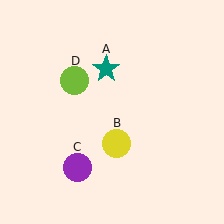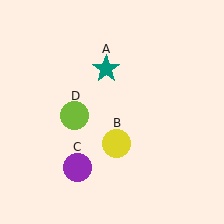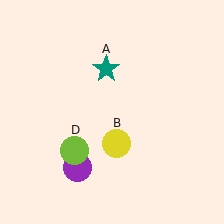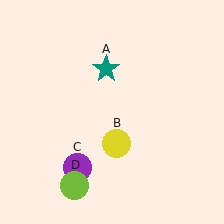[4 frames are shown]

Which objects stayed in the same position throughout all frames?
Teal star (object A) and yellow circle (object B) and purple circle (object C) remained stationary.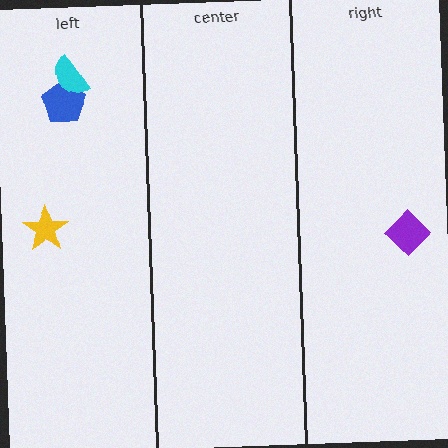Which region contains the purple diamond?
The right region.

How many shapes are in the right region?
1.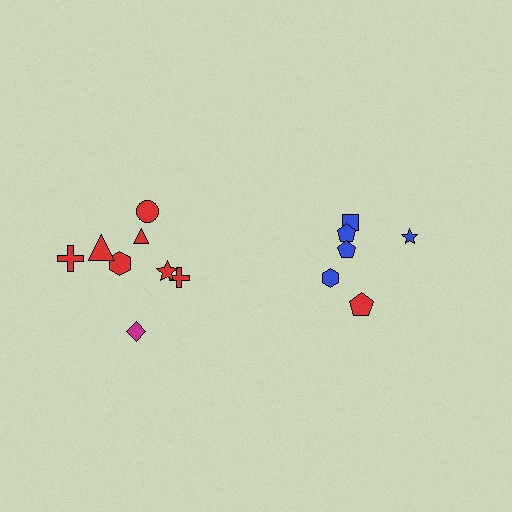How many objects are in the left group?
There are 8 objects.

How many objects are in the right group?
There are 6 objects.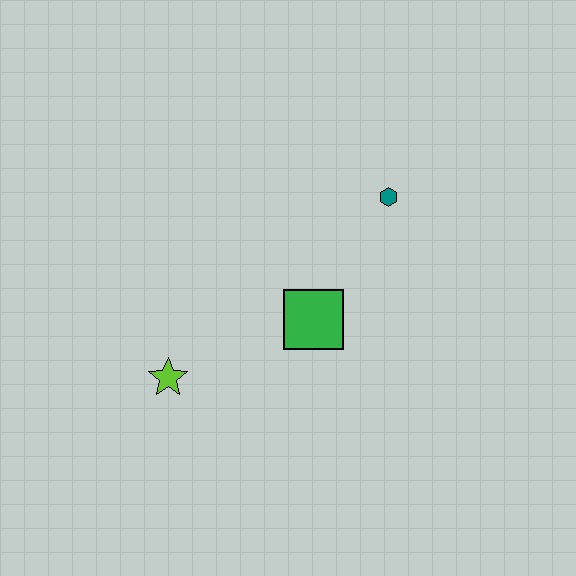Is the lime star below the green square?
Yes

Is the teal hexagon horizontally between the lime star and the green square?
No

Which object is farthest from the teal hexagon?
The lime star is farthest from the teal hexagon.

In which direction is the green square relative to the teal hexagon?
The green square is below the teal hexagon.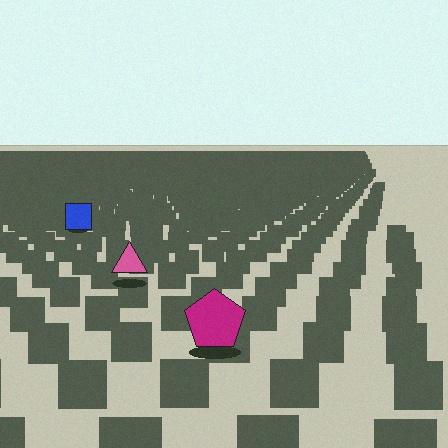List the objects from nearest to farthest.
From nearest to farthest: the magenta pentagon, the pink triangle, the blue square.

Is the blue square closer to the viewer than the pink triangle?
No. The pink triangle is closer — you can tell from the texture gradient: the ground texture is coarser near it.